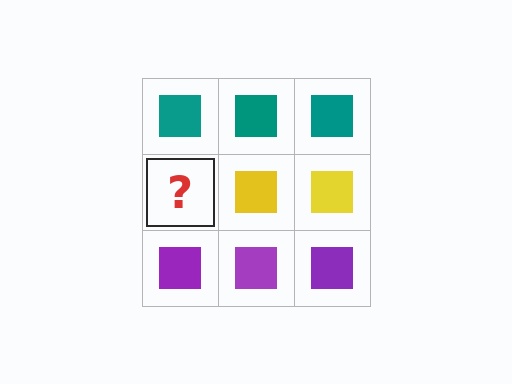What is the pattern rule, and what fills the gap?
The rule is that each row has a consistent color. The gap should be filled with a yellow square.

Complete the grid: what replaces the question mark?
The question mark should be replaced with a yellow square.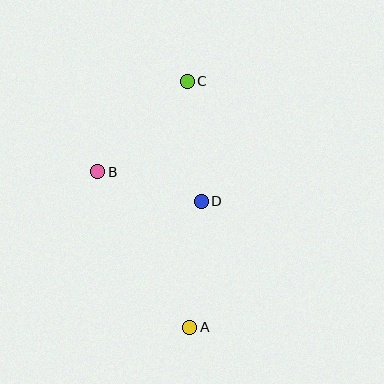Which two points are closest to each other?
Points B and D are closest to each other.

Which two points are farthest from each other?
Points A and C are farthest from each other.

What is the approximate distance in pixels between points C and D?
The distance between C and D is approximately 121 pixels.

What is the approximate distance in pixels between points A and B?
The distance between A and B is approximately 181 pixels.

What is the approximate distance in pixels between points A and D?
The distance between A and D is approximately 126 pixels.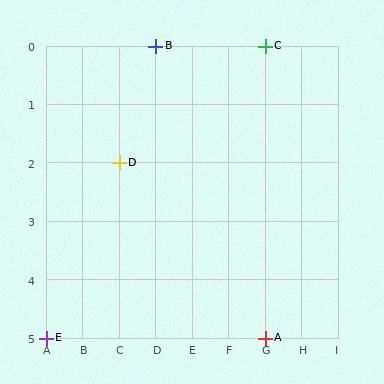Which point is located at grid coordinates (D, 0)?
Point B is at (D, 0).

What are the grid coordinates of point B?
Point B is at grid coordinates (D, 0).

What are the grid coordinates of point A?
Point A is at grid coordinates (G, 5).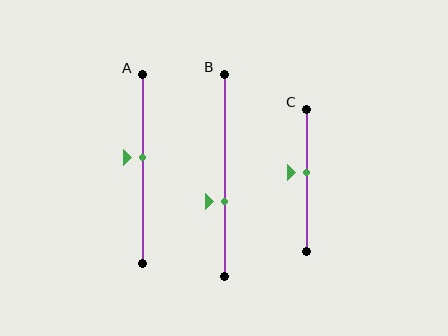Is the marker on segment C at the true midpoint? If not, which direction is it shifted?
No, the marker on segment C is shifted upward by about 6% of the segment length.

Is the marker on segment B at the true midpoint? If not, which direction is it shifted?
No, the marker on segment B is shifted downward by about 13% of the segment length.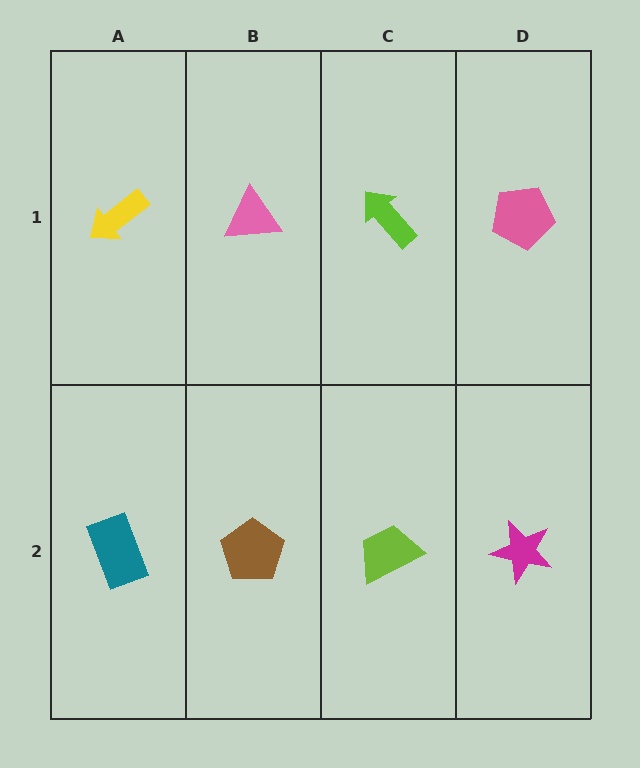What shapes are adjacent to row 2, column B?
A pink triangle (row 1, column B), a teal rectangle (row 2, column A), a lime trapezoid (row 2, column C).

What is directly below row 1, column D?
A magenta star.